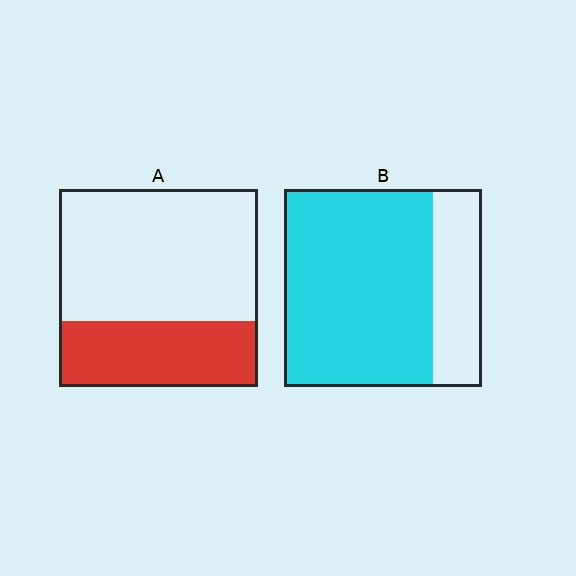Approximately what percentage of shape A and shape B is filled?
A is approximately 35% and B is approximately 75%.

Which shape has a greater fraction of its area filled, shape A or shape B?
Shape B.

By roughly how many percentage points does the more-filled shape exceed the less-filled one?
By roughly 40 percentage points (B over A).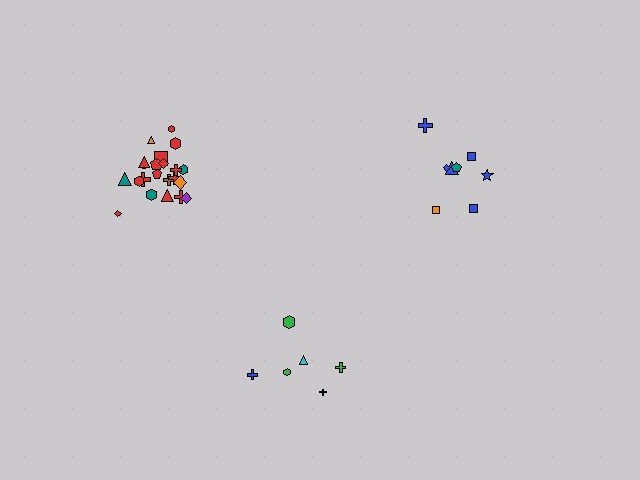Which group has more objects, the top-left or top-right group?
The top-left group.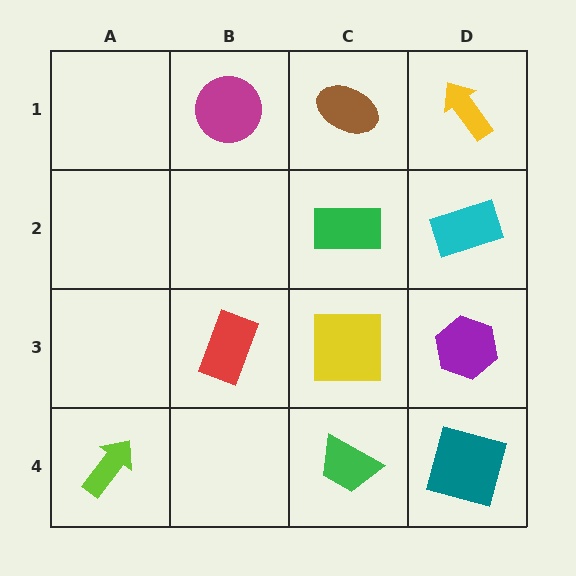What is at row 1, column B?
A magenta circle.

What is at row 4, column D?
A teal square.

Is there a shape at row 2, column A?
No, that cell is empty.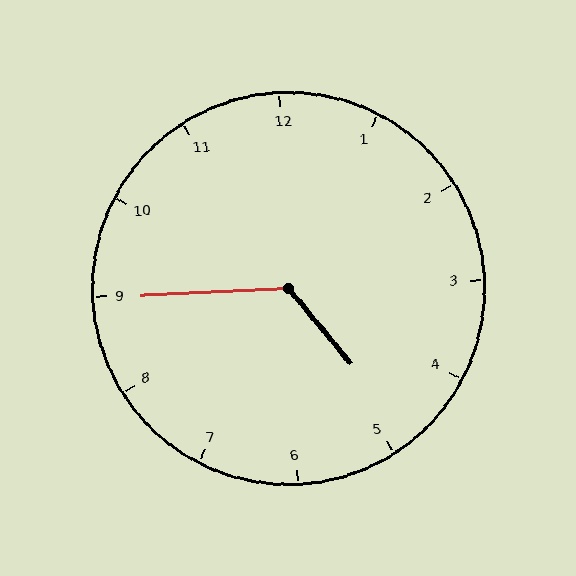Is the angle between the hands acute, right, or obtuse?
It is obtuse.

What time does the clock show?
4:45.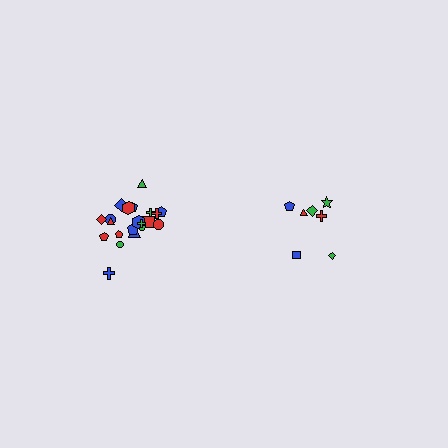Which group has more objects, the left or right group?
The left group.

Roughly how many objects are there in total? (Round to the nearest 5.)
Roughly 30 objects in total.